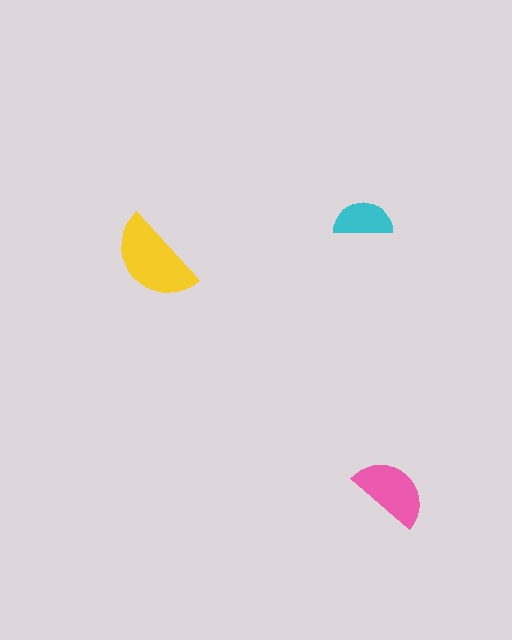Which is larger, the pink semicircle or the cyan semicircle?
The pink one.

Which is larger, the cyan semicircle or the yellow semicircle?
The yellow one.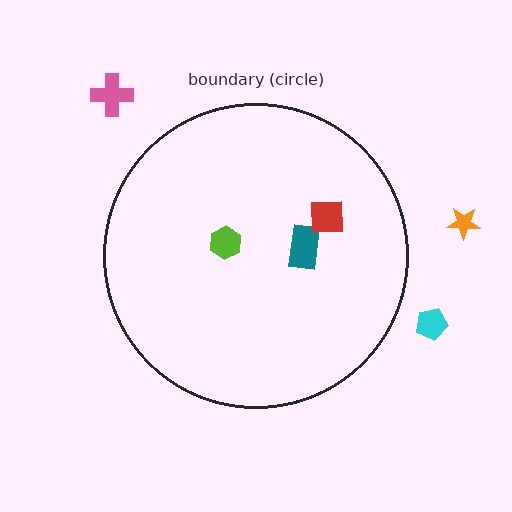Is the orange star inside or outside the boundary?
Outside.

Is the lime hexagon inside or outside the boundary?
Inside.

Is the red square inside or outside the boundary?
Inside.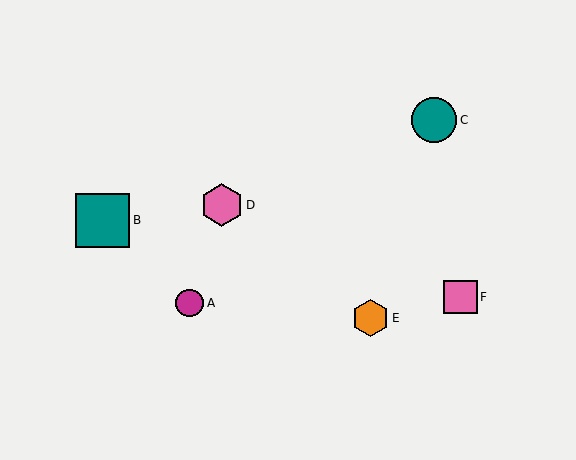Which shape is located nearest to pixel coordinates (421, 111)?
The teal circle (labeled C) at (434, 120) is nearest to that location.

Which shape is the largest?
The teal square (labeled B) is the largest.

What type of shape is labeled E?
Shape E is an orange hexagon.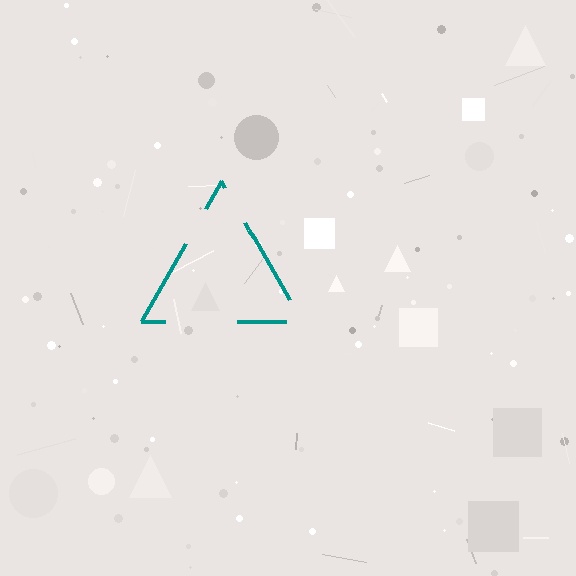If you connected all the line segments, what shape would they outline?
They would outline a triangle.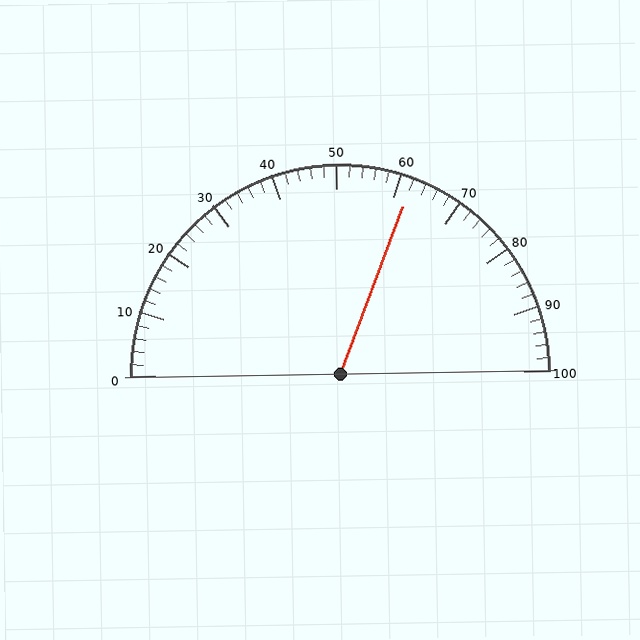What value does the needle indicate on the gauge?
The needle indicates approximately 62.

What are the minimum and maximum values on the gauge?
The gauge ranges from 0 to 100.